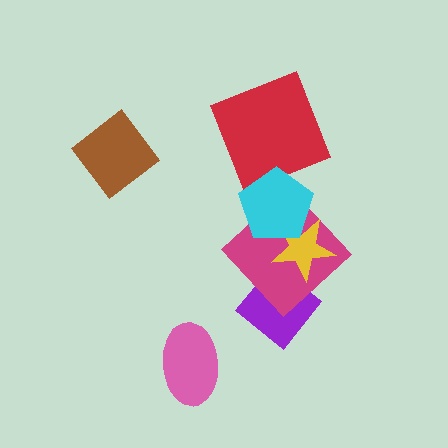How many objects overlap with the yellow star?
2 objects overlap with the yellow star.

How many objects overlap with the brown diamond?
0 objects overlap with the brown diamond.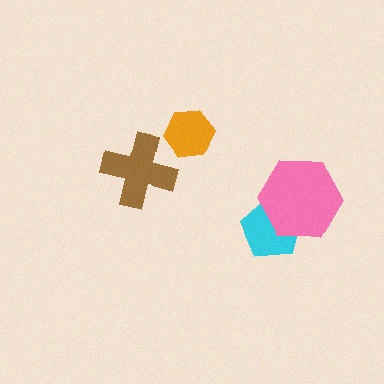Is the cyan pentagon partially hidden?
Yes, it is partially covered by another shape.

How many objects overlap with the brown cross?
0 objects overlap with the brown cross.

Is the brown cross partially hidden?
No, no other shape covers it.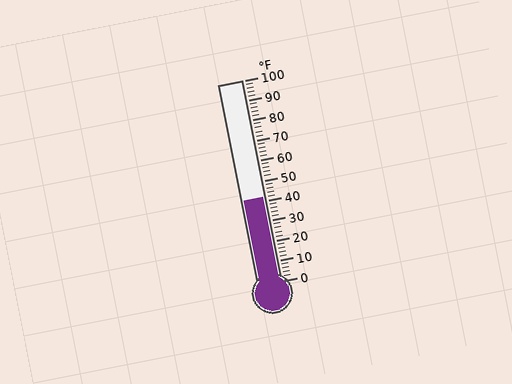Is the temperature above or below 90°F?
The temperature is below 90°F.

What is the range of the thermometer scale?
The thermometer scale ranges from 0°F to 100°F.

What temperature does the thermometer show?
The thermometer shows approximately 42°F.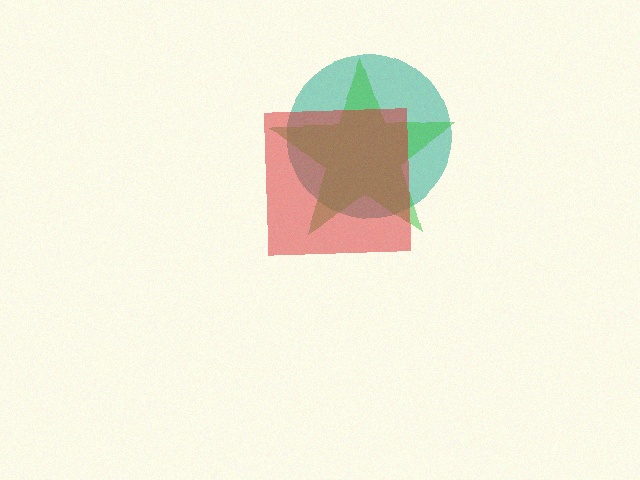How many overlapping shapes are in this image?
There are 3 overlapping shapes in the image.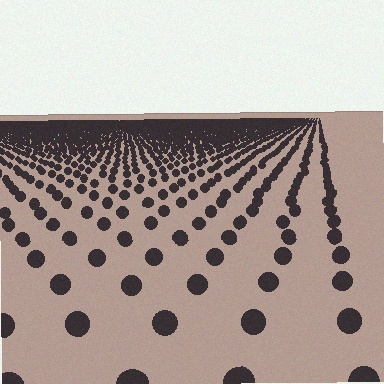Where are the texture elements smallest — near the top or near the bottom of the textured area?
Near the top.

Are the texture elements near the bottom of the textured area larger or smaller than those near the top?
Larger. Near the bottom, elements are closer to the viewer and appear at a bigger on-screen size.